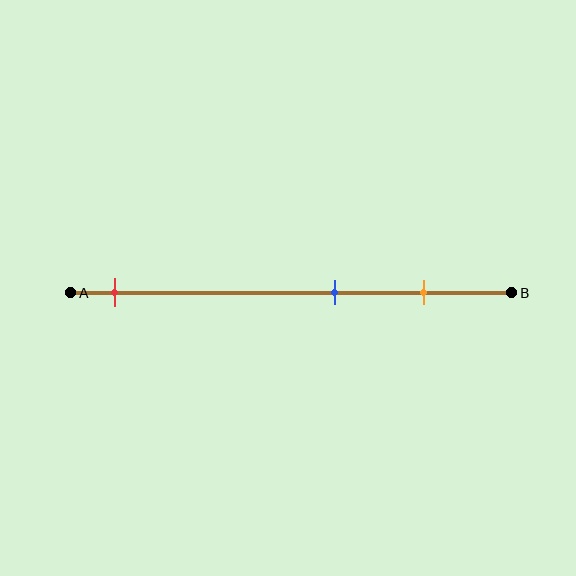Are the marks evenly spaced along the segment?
No, the marks are not evenly spaced.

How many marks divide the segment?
There are 3 marks dividing the segment.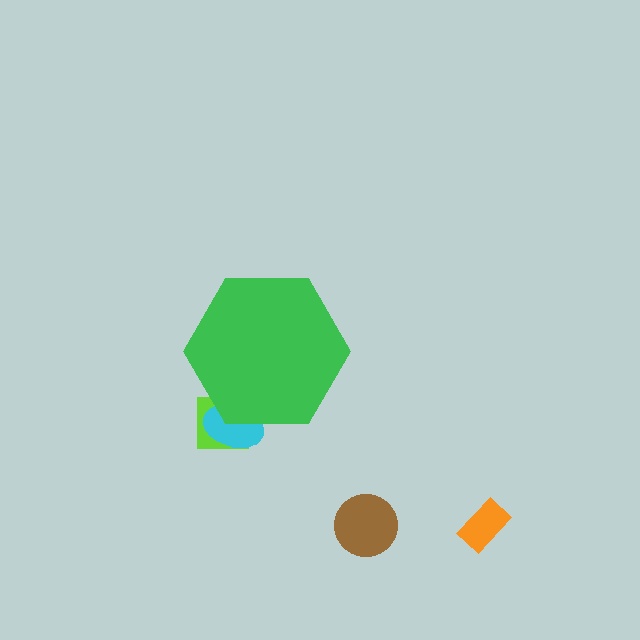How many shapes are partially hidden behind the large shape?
2 shapes are partially hidden.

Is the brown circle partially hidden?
No, the brown circle is fully visible.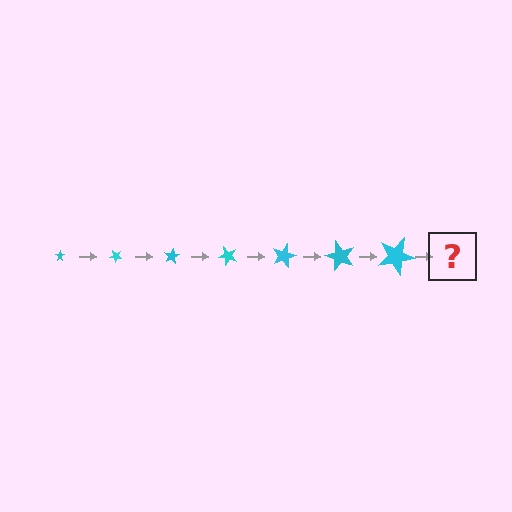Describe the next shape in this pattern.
It should be a star, larger than the previous one and rotated 280 degrees from the start.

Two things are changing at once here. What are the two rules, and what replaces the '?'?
The two rules are that the star grows larger each step and it rotates 40 degrees each step. The '?' should be a star, larger than the previous one and rotated 280 degrees from the start.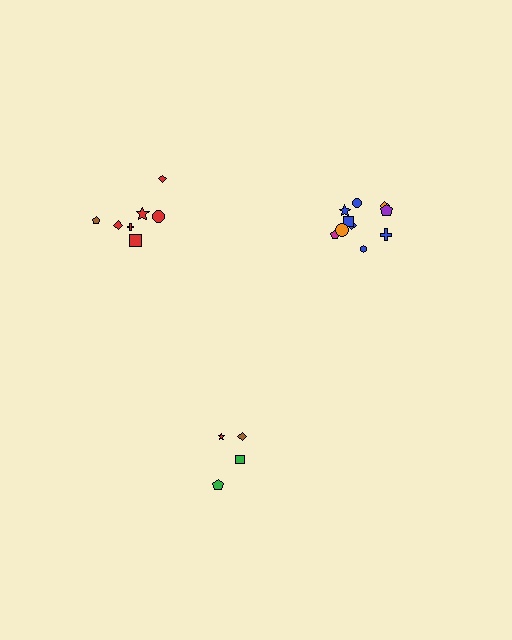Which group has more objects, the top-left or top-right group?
The top-right group.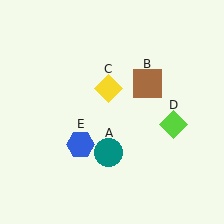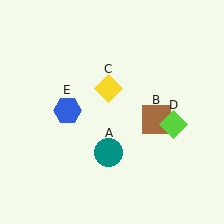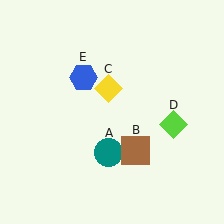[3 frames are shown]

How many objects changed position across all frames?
2 objects changed position: brown square (object B), blue hexagon (object E).